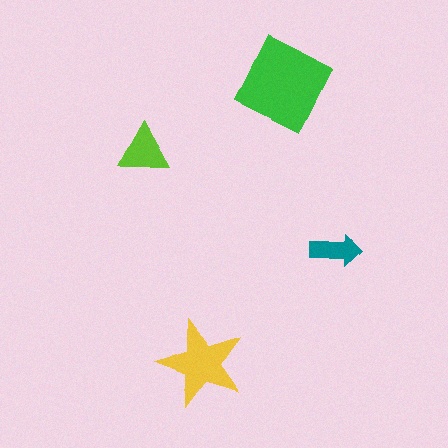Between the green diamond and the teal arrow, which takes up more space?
The green diamond.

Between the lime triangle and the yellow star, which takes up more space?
The yellow star.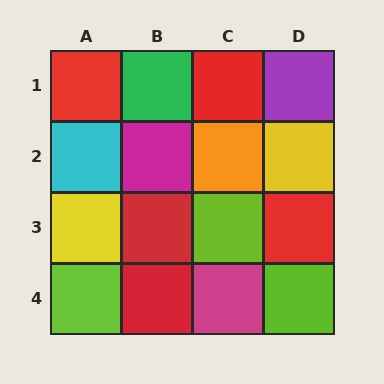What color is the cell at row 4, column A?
Lime.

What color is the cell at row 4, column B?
Red.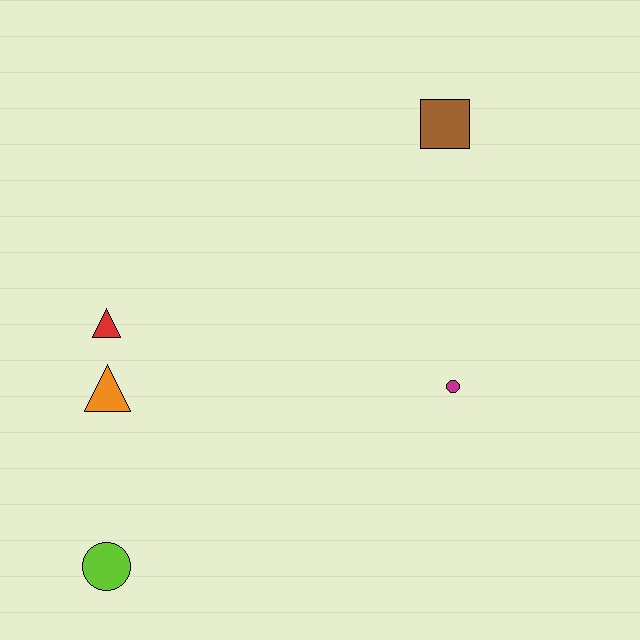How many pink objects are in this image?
There are no pink objects.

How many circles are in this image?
There are 2 circles.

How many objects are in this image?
There are 5 objects.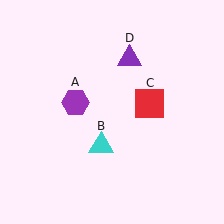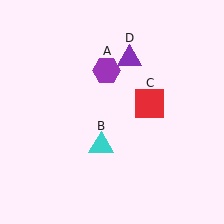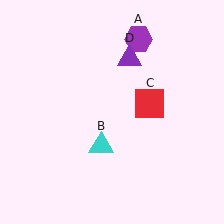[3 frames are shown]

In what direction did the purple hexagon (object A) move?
The purple hexagon (object A) moved up and to the right.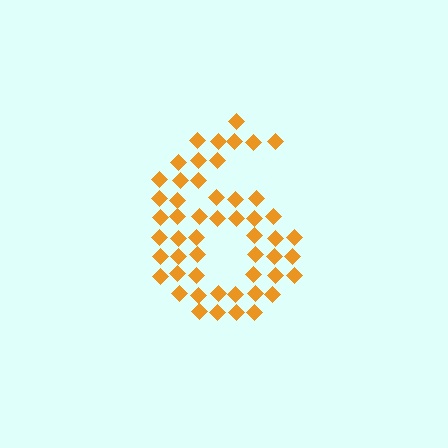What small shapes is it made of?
It is made of small diamonds.